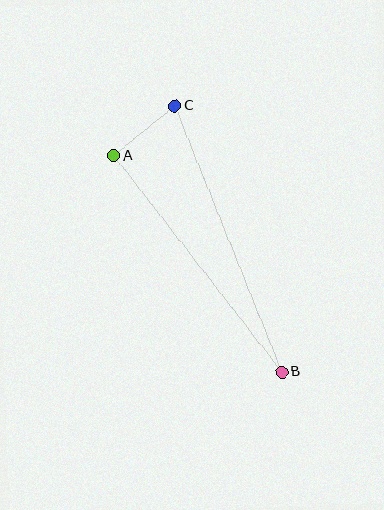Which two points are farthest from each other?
Points B and C are farthest from each other.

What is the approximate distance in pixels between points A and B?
The distance between A and B is approximately 274 pixels.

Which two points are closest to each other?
Points A and C are closest to each other.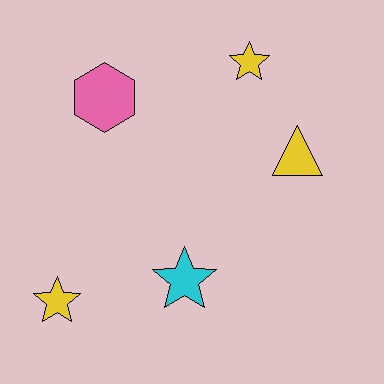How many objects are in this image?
There are 5 objects.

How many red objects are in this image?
There are no red objects.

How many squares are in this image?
There are no squares.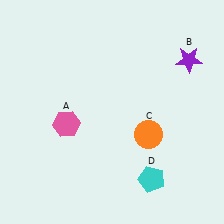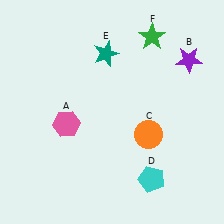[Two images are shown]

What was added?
A teal star (E), a green star (F) were added in Image 2.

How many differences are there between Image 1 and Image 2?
There are 2 differences between the two images.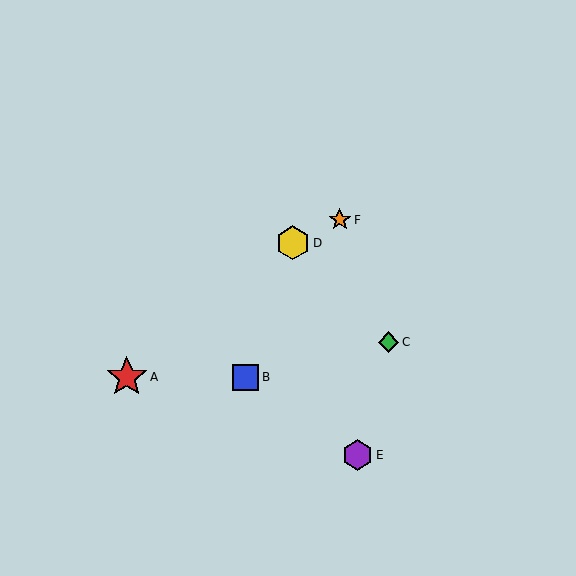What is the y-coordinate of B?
Object B is at y≈377.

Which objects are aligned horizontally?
Objects A, B are aligned horizontally.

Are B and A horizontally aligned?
Yes, both are at y≈377.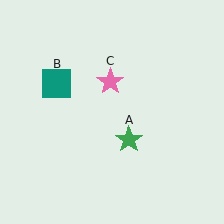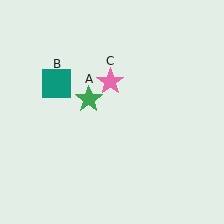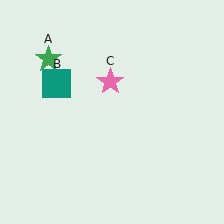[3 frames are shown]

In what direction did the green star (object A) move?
The green star (object A) moved up and to the left.